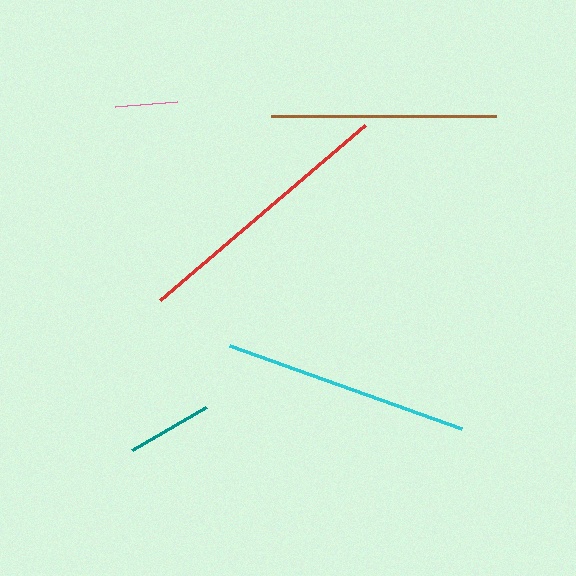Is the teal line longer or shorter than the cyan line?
The cyan line is longer than the teal line.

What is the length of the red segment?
The red segment is approximately 270 pixels long.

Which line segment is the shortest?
The pink line is the shortest at approximately 62 pixels.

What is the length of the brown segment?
The brown segment is approximately 225 pixels long.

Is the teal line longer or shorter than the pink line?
The teal line is longer than the pink line.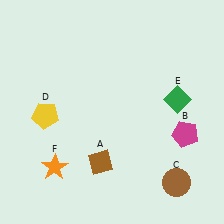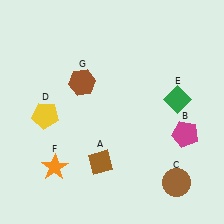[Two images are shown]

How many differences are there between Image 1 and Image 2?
There is 1 difference between the two images.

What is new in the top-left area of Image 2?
A brown hexagon (G) was added in the top-left area of Image 2.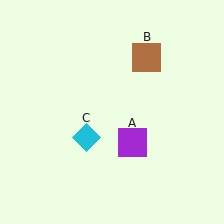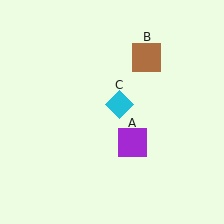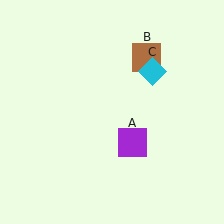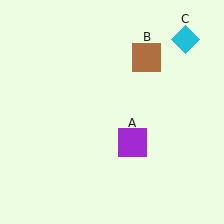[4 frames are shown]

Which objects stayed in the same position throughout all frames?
Purple square (object A) and brown square (object B) remained stationary.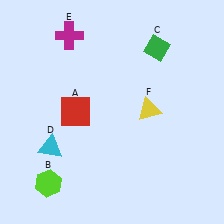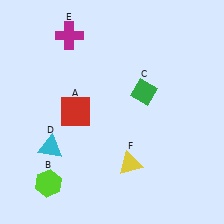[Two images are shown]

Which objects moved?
The objects that moved are: the green diamond (C), the yellow triangle (F).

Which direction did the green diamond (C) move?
The green diamond (C) moved down.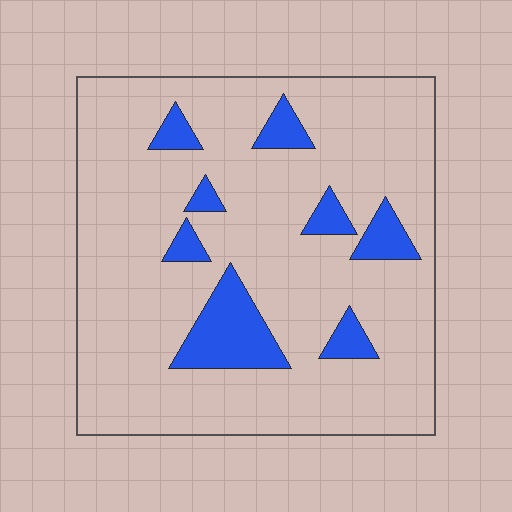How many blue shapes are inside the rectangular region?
8.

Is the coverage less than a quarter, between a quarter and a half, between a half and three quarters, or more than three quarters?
Less than a quarter.